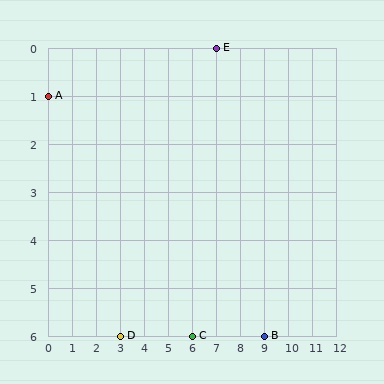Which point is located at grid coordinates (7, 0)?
Point E is at (7, 0).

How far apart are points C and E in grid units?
Points C and E are 1 column and 6 rows apart (about 6.1 grid units diagonally).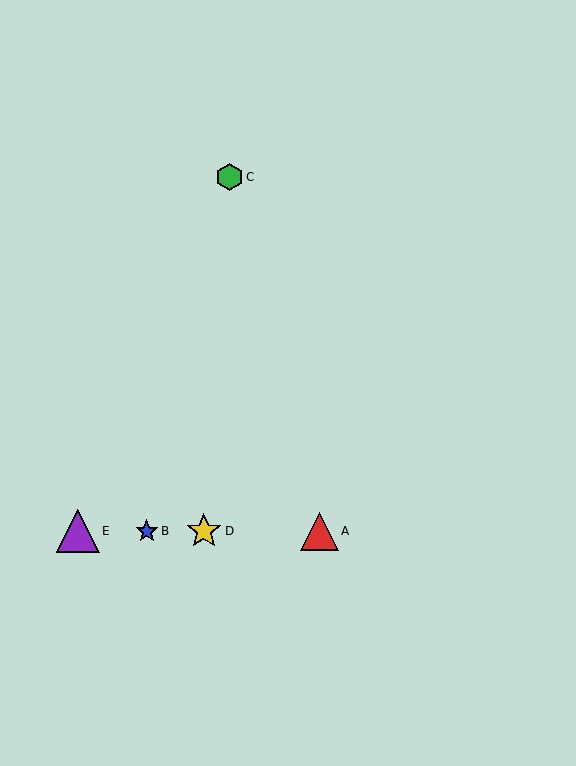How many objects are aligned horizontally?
4 objects (A, B, D, E) are aligned horizontally.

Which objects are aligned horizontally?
Objects A, B, D, E are aligned horizontally.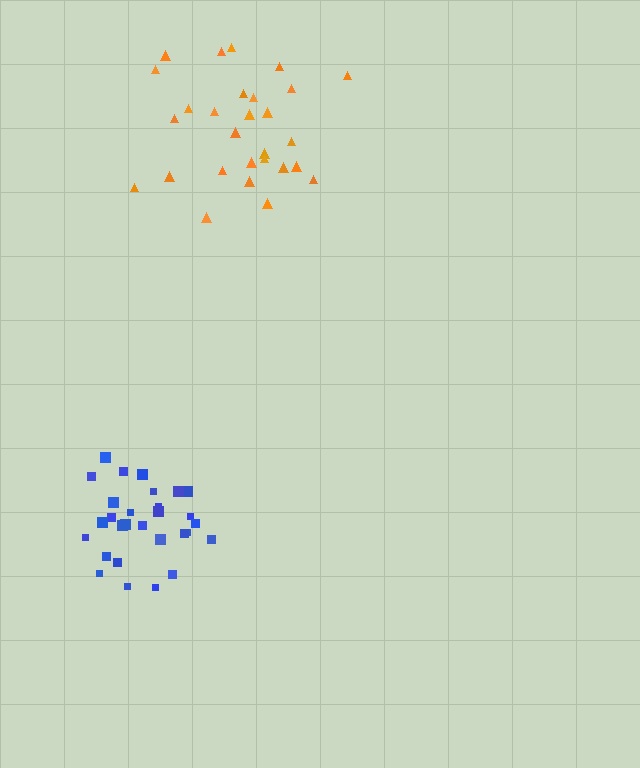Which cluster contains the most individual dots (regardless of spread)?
Blue (29).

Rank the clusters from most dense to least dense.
blue, orange.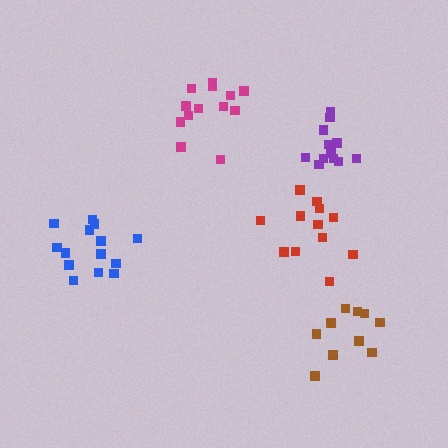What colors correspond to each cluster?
The clusters are colored: blue, purple, magenta, red, brown.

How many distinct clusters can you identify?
There are 5 distinct clusters.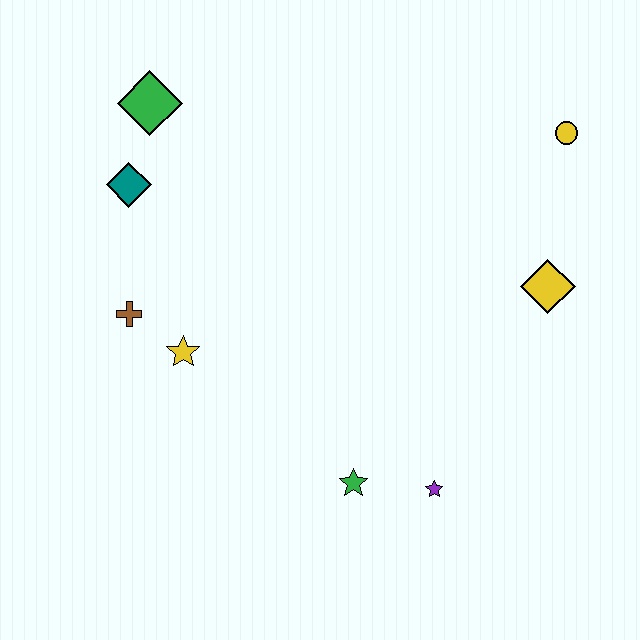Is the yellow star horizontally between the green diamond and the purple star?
Yes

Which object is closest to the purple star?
The green star is closest to the purple star.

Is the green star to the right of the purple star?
No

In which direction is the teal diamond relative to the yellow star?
The teal diamond is above the yellow star.